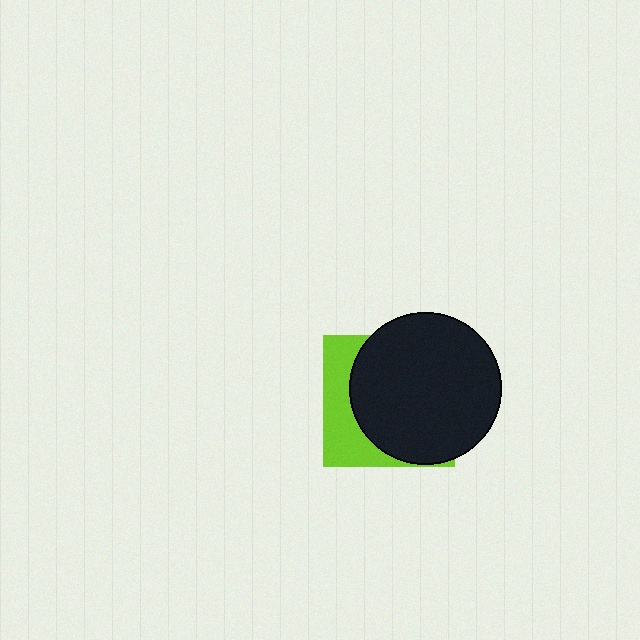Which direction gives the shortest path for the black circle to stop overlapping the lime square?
Moving right gives the shortest separation.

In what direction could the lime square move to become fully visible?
The lime square could move left. That would shift it out from behind the black circle entirely.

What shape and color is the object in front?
The object in front is a black circle.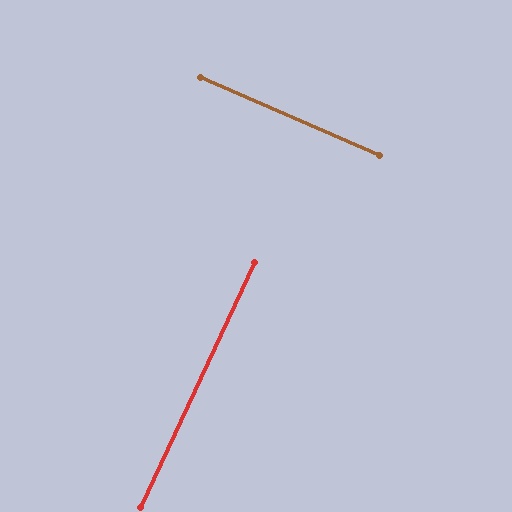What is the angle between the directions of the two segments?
Approximately 89 degrees.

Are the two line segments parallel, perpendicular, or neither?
Perpendicular — they meet at approximately 89°.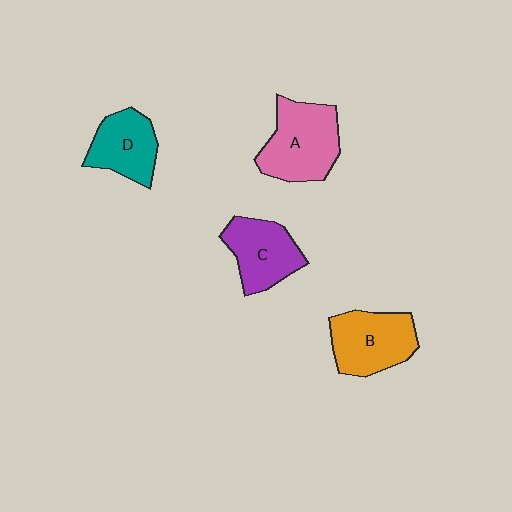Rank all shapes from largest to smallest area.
From largest to smallest: A (pink), B (orange), C (purple), D (teal).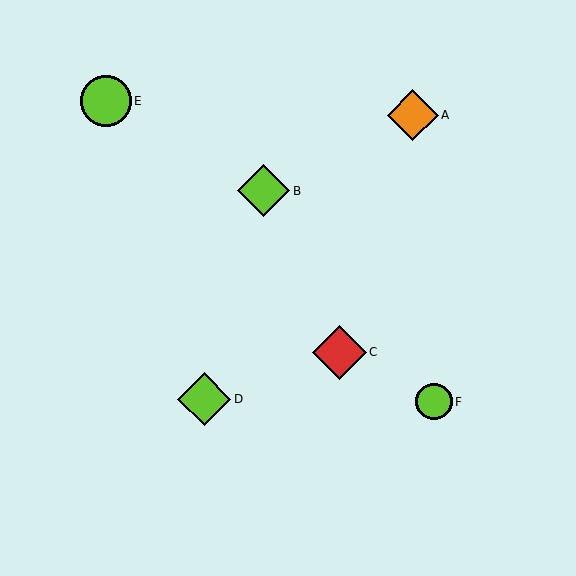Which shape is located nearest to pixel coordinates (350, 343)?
The red diamond (labeled C) at (339, 352) is nearest to that location.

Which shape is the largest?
The red diamond (labeled C) is the largest.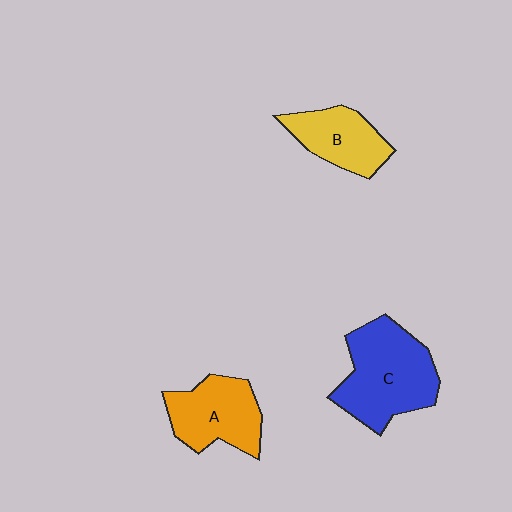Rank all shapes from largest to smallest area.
From largest to smallest: C (blue), A (orange), B (yellow).